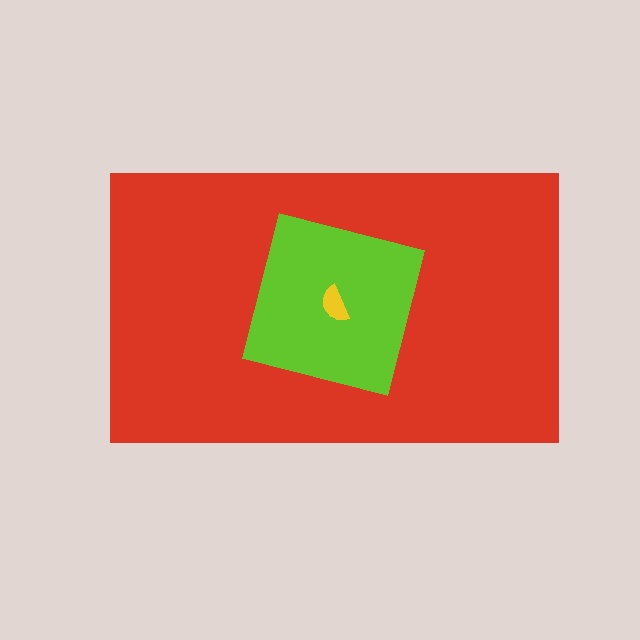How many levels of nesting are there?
3.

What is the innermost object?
The yellow semicircle.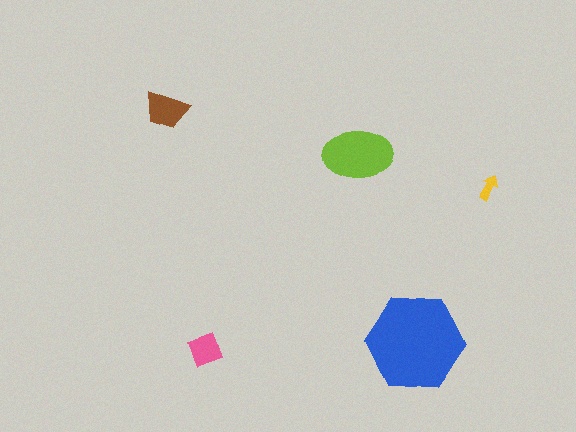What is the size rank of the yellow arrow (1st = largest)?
5th.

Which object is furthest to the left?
The brown trapezoid is leftmost.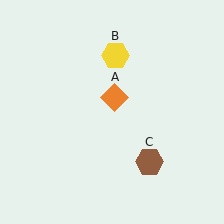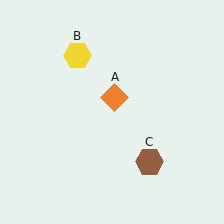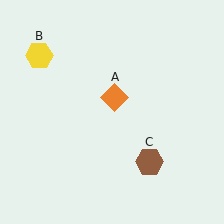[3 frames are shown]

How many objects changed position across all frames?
1 object changed position: yellow hexagon (object B).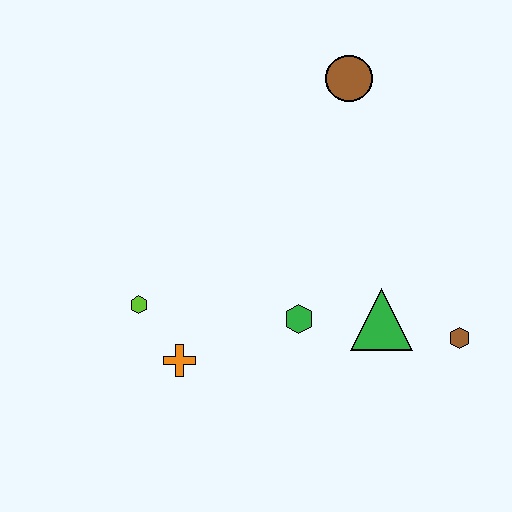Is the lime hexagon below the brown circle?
Yes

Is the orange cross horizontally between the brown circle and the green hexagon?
No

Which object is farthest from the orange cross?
The brown circle is farthest from the orange cross.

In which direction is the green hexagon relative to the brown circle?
The green hexagon is below the brown circle.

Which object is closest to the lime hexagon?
The orange cross is closest to the lime hexagon.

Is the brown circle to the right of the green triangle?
No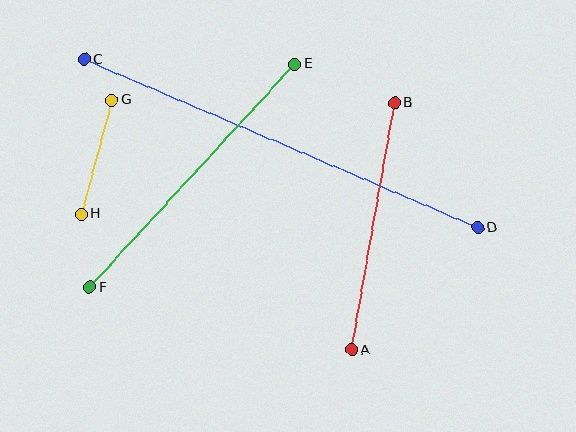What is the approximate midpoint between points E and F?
The midpoint is at approximately (192, 176) pixels.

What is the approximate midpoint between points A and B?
The midpoint is at approximately (373, 226) pixels.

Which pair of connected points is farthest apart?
Points C and D are farthest apart.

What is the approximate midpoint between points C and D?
The midpoint is at approximately (281, 144) pixels.